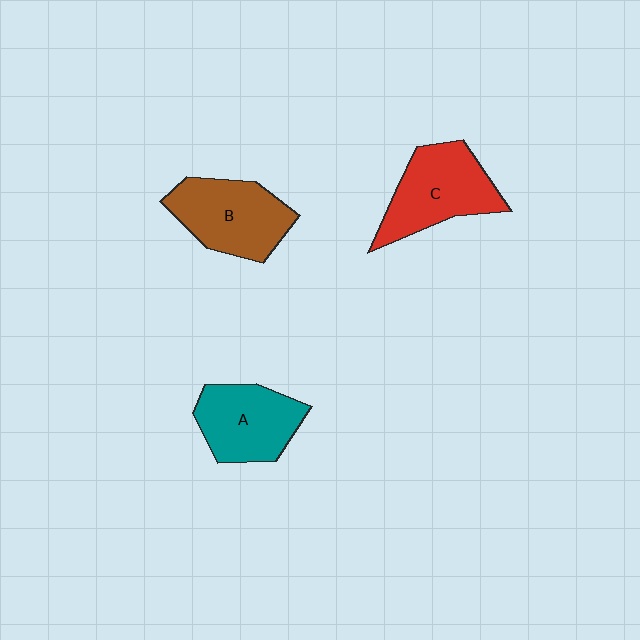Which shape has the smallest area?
Shape A (teal).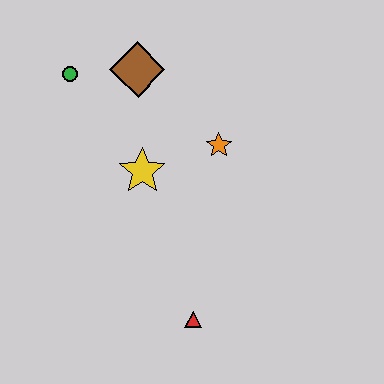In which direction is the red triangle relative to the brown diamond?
The red triangle is below the brown diamond.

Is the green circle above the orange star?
Yes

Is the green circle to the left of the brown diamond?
Yes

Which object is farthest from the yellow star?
The red triangle is farthest from the yellow star.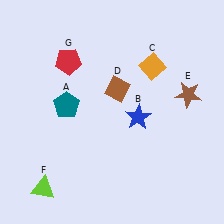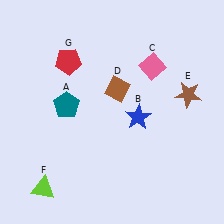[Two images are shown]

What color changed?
The diamond (C) changed from orange in Image 1 to pink in Image 2.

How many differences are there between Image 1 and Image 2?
There is 1 difference between the two images.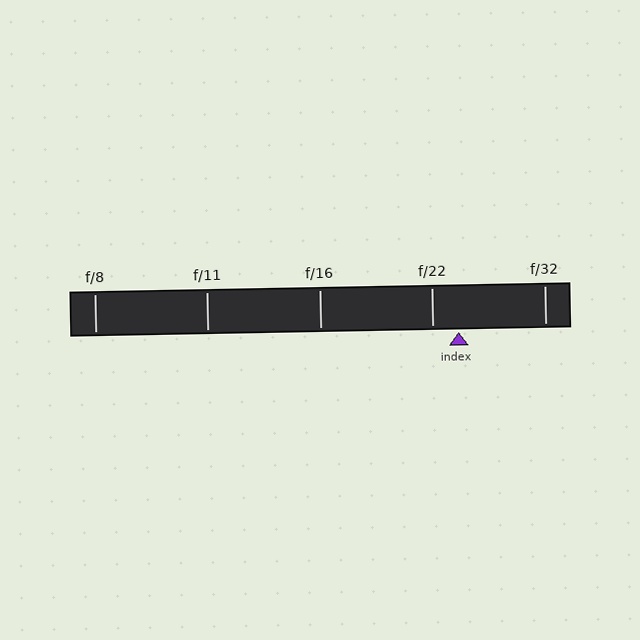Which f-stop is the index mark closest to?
The index mark is closest to f/22.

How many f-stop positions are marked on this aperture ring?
There are 5 f-stop positions marked.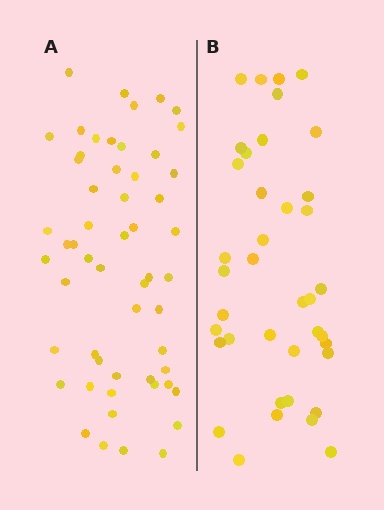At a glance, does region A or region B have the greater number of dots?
Region A (the left region) has more dots.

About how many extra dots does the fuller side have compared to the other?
Region A has approximately 15 more dots than region B.